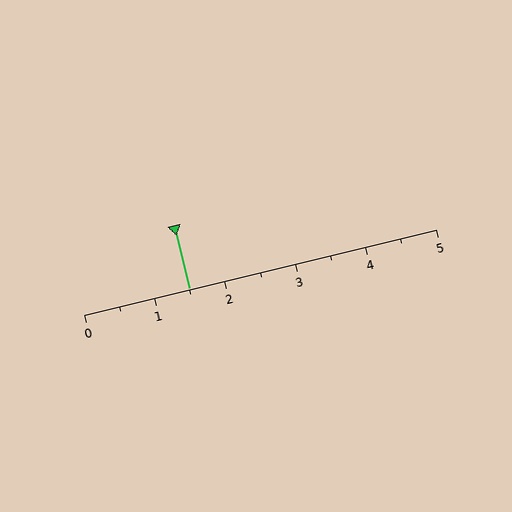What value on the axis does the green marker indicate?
The marker indicates approximately 1.5.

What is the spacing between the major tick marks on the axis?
The major ticks are spaced 1 apart.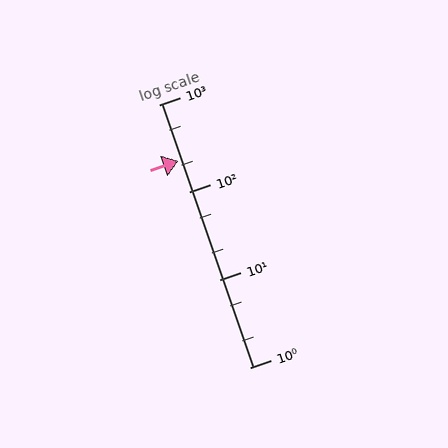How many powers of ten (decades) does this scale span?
The scale spans 3 decades, from 1 to 1000.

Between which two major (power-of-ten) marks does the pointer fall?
The pointer is between 100 and 1000.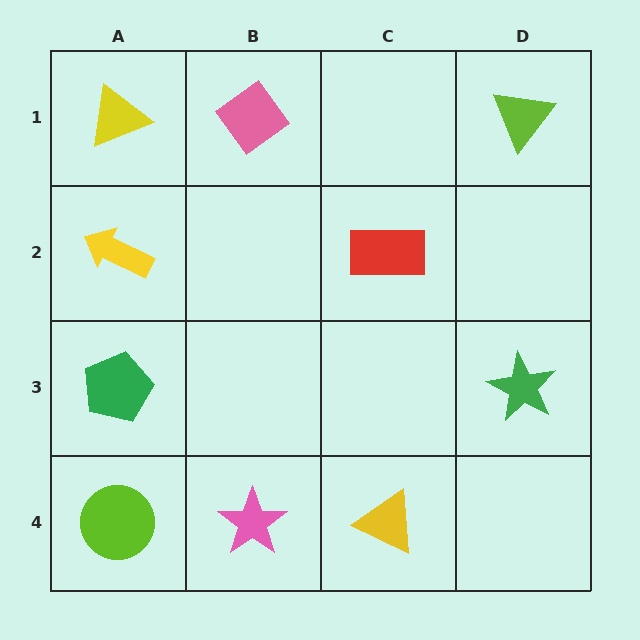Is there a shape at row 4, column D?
No, that cell is empty.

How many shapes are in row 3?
2 shapes.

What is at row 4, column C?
A yellow triangle.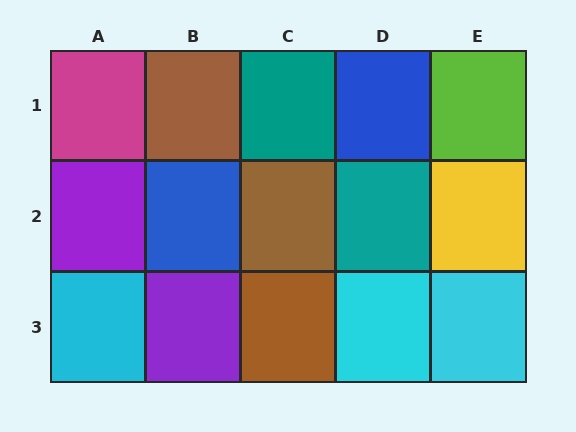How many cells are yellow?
1 cell is yellow.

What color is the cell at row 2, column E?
Yellow.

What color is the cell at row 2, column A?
Purple.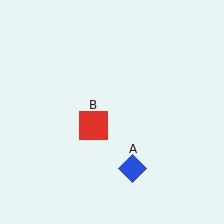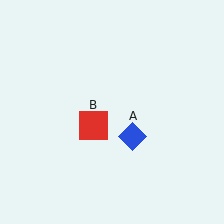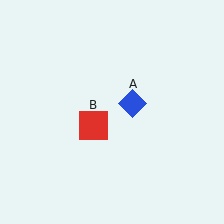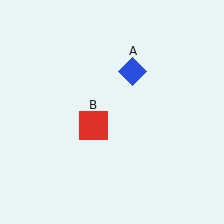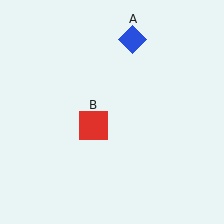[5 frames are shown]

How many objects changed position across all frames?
1 object changed position: blue diamond (object A).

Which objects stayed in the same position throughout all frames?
Red square (object B) remained stationary.